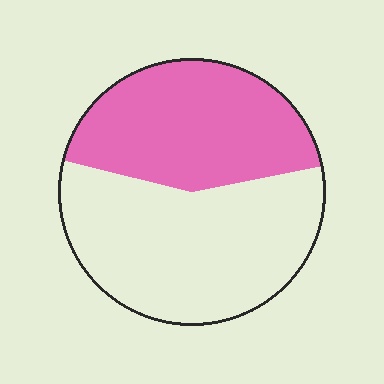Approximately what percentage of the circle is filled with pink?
Approximately 45%.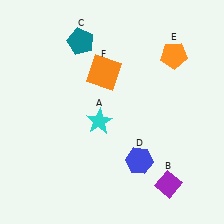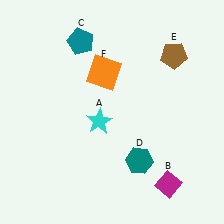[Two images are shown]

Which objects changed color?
B changed from purple to magenta. D changed from blue to teal. E changed from orange to brown.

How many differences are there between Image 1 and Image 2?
There are 3 differences between the two images.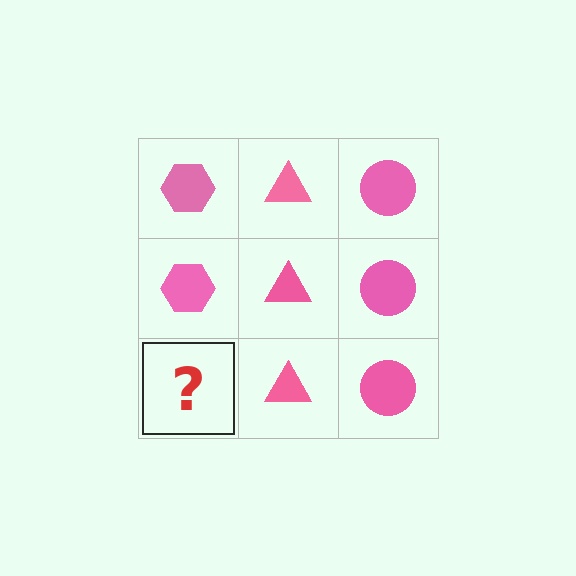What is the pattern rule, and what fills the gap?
The rule is that each column has a consistent shape. The gap should be filled with a pink hexagon.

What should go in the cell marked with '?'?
The missing cell should contain a pink hexagon.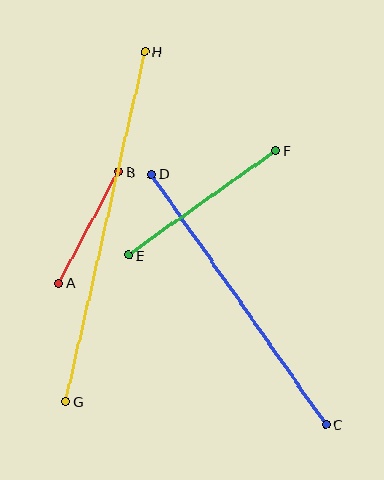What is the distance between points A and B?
The distance is approximately 126 pixels.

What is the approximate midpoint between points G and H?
The midpoint is at approximately (105, 227) pixels.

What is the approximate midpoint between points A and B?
The midpoint is at approximately (89, 227) pixels.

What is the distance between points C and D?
The distance is approximately 305 pixels.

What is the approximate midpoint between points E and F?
The midpoint is at approximately (202, 203) pixels.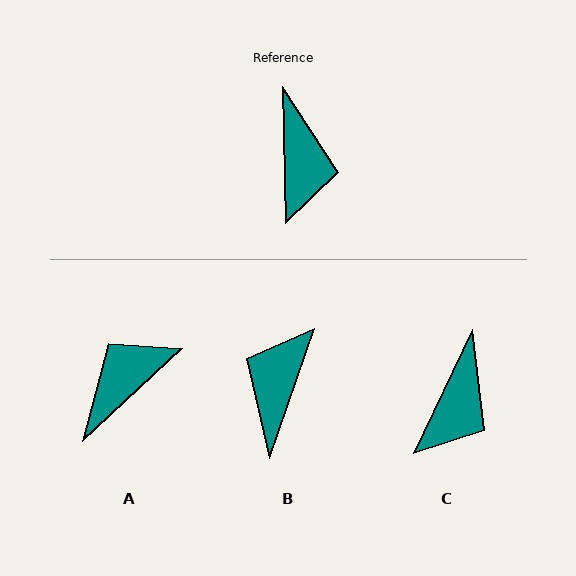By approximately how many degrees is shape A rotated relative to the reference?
Approximately 132 degrees counter-clockwise.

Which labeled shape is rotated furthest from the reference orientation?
B, about 160 degrees away.